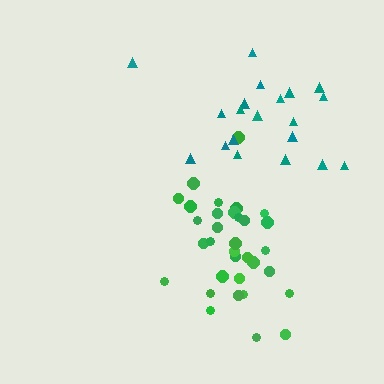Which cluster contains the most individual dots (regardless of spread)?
Green (33).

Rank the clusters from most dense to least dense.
green, teal.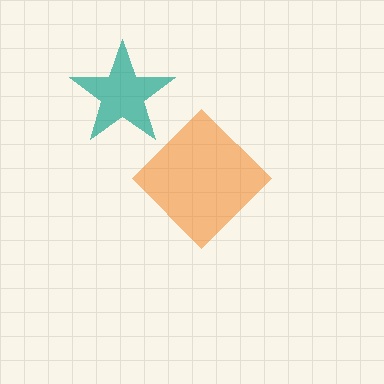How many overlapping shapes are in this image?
There are 2 overlapping shapes in the image.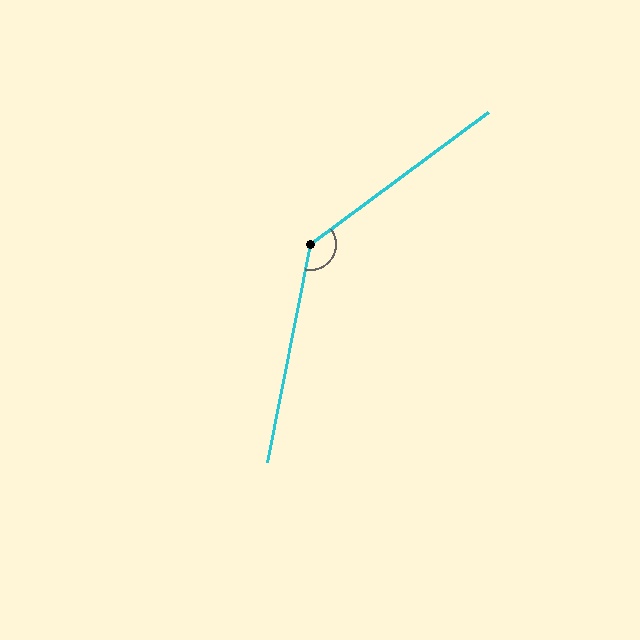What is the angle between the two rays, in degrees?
Approximately 138 degrees.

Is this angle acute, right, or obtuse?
It is obtuse.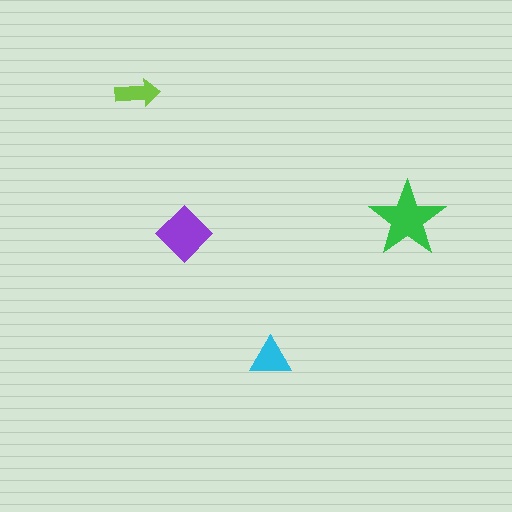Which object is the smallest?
The lime arrow.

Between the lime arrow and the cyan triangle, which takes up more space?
The cyan triangle.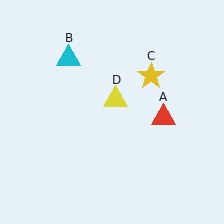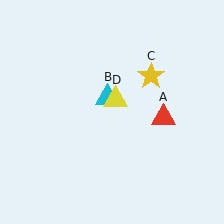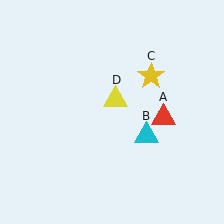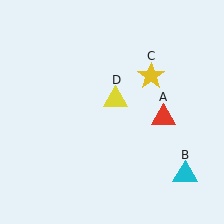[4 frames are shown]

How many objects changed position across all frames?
1 object changed position: cyan triangle (object B).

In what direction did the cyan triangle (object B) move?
The cyan triangle (object B) moved down and to the right.